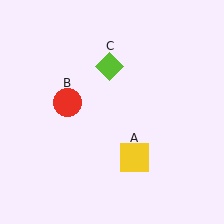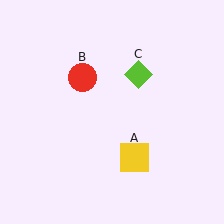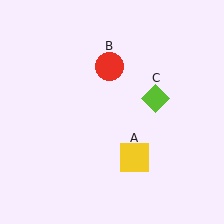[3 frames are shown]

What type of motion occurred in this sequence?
The red circle (object B), lime diamond (object C) rotated clockwise around the center of the scene.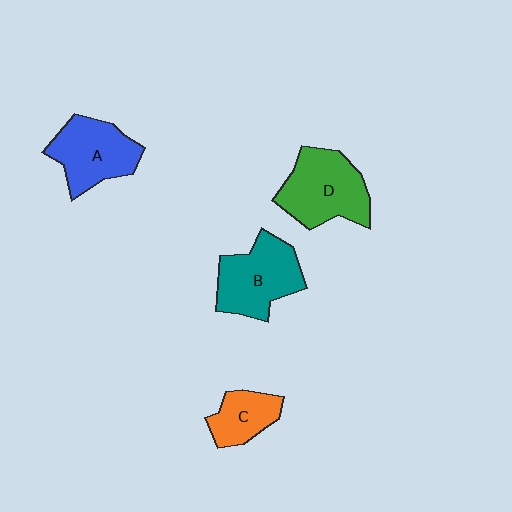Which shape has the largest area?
Shape D (green).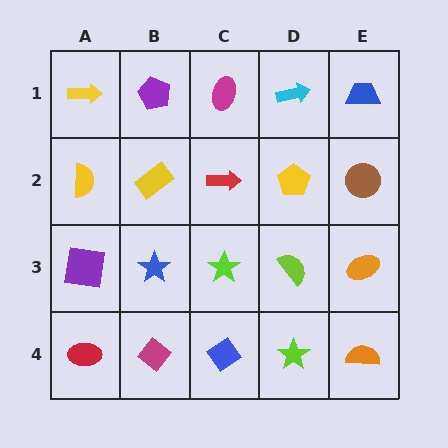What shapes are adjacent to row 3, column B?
A yellow rectangle (row 2, column B), a magenta diamond (row 4, column B), a purple square (row 3, column A), a lime star (row 3, column C).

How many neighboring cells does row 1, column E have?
2.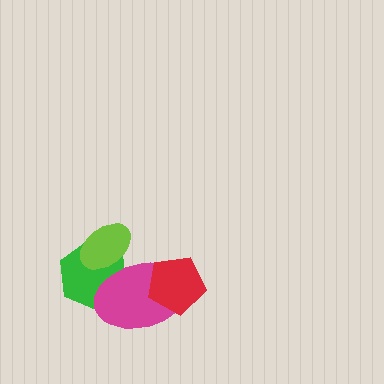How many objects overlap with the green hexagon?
2 objects overlap with the green hexagon.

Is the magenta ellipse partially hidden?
Yes, it is partially covered by another shape.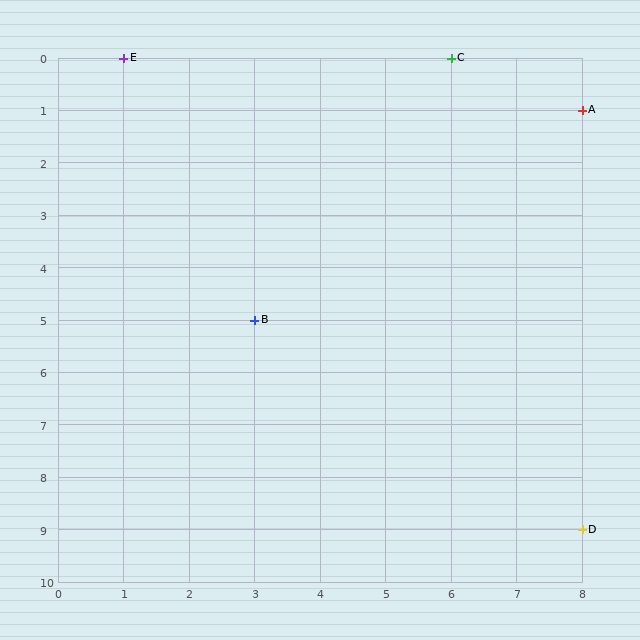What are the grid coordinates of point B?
Point B is at grid coordinates (3, 5).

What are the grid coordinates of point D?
Point D is at grid coordinates (8, 9).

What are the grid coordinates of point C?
Point C is at grid coordinates (6, 0).